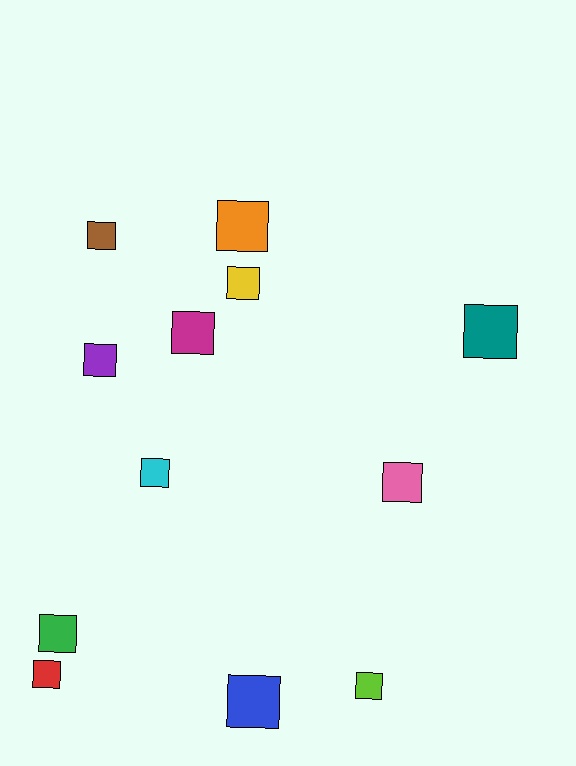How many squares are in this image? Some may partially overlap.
There are 12 squares.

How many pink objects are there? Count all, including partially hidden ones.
There is 1 pink object.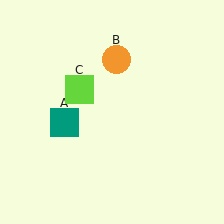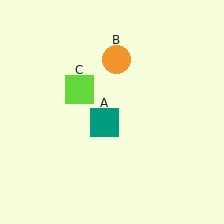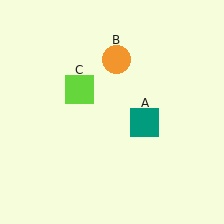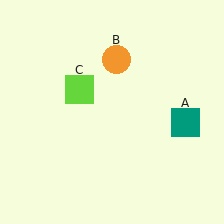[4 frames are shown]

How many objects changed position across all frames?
1 object changed position: teal square (object A).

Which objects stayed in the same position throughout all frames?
Orange circle (object B) and lime square (object C) remained stationary.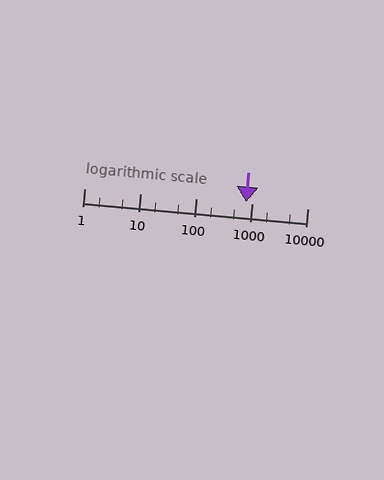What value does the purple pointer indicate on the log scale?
The pointer indicates approximately 800.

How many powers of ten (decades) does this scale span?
The scale spans 4 decades, from 1 to 10000.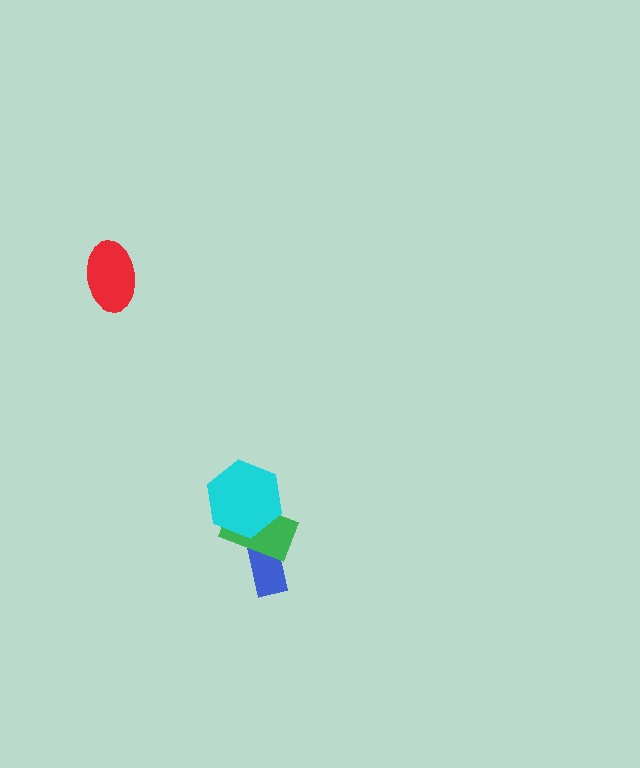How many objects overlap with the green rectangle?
2 objects overlap with the green rectangle.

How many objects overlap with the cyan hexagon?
1 object overlaps with the cyan hexagon.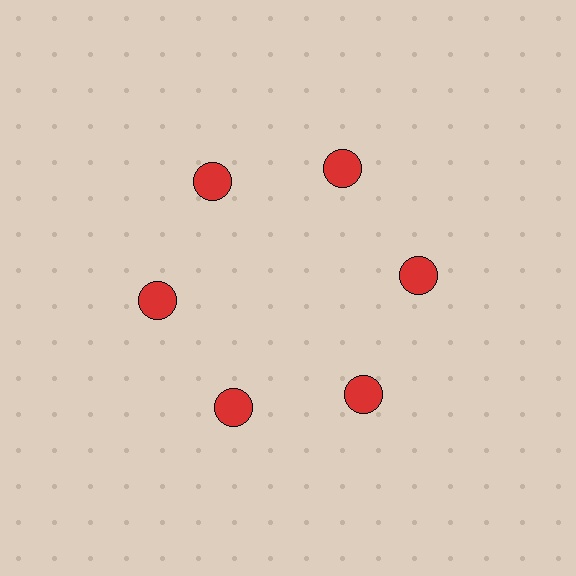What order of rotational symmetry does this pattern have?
This pattern has 6-fold rotational symmetry.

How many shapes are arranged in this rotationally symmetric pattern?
There are 6 shapes, arranged in 6 groups of 1.